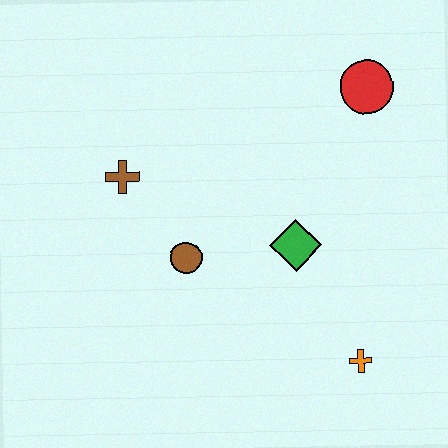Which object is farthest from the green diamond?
The brown cross is farthest from the green diamond.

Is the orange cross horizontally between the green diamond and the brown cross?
No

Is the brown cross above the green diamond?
Yes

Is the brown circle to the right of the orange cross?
No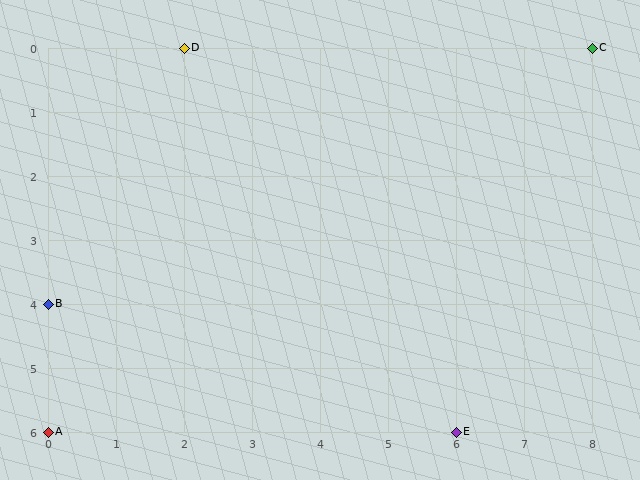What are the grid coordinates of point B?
Point B is at grid coordinates (0, 4).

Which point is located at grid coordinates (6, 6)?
Point E is at (6, 6).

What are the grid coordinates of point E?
Point E is at grid coordinates (6, 6).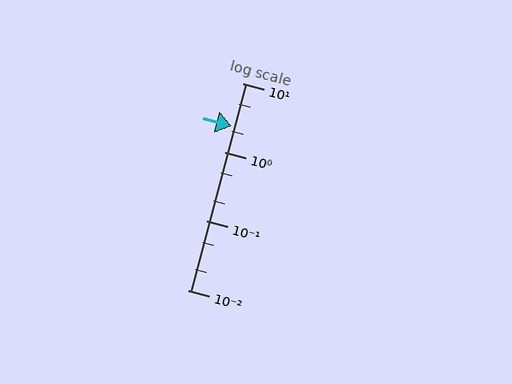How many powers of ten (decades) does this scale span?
The scale spans 3 decades, from 0.01 to 10.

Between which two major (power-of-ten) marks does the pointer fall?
The pointer is between 1 and 10.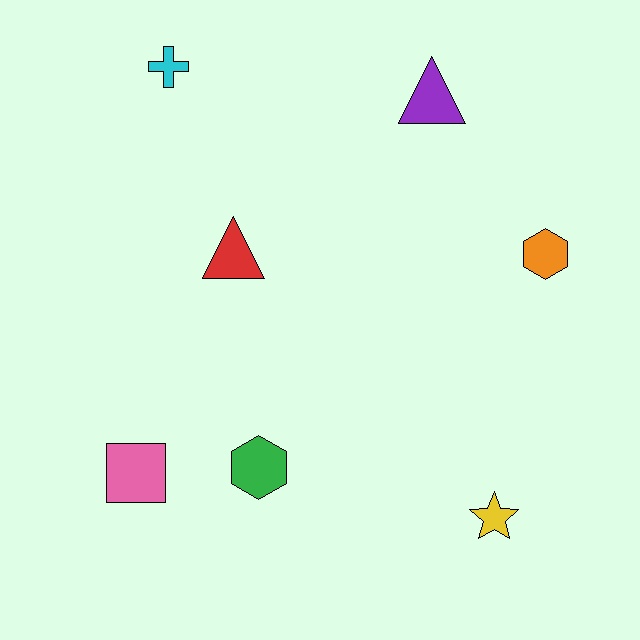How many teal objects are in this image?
There are no teal objects.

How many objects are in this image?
There are 7 objects.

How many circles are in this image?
There are no circles.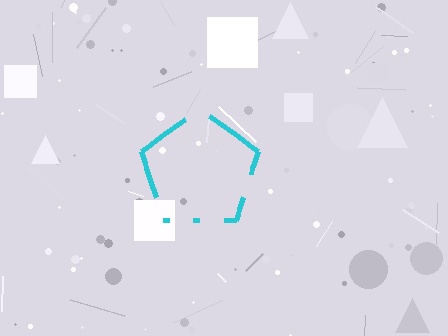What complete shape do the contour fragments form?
The contour fragments form a pentagon.